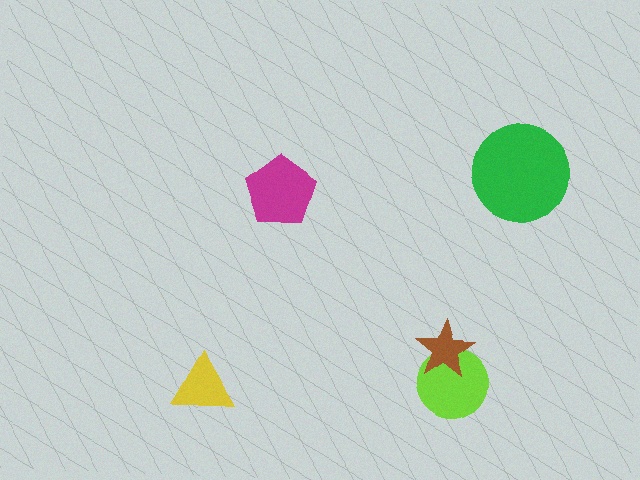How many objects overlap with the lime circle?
1 object overlaps with the lime circle.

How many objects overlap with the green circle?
0 objects overlap with the green circle.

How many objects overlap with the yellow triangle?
0 objects overlap with the yellow triangle.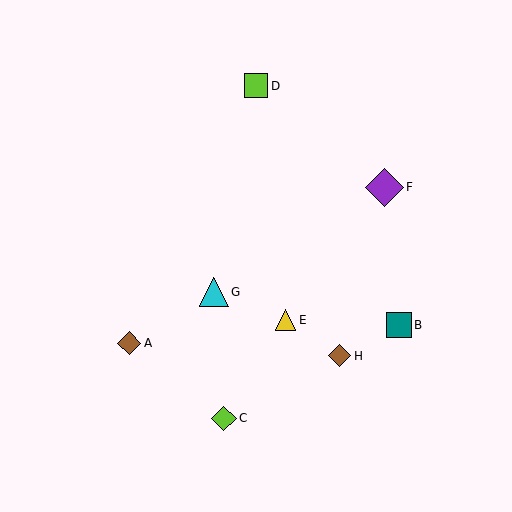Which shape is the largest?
The purple diamond (labeled F) is the largest.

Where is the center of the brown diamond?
The center of the brown diamond is at (340, 356).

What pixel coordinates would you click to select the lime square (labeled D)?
Click at (256, 86) to select the lime square D.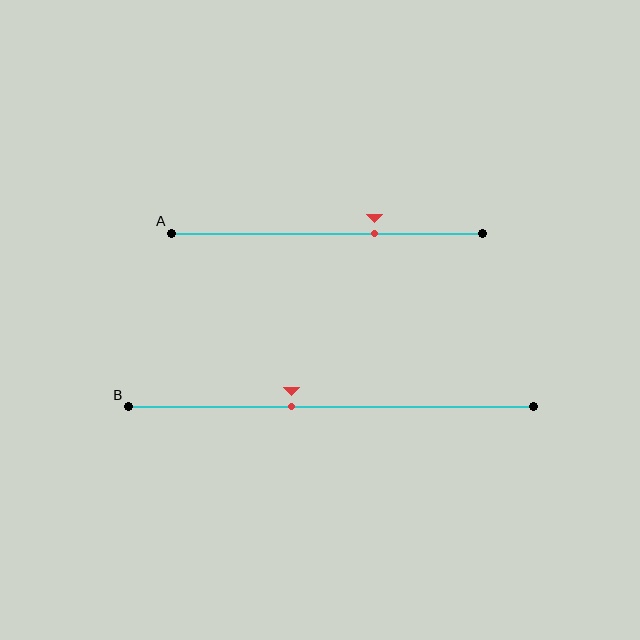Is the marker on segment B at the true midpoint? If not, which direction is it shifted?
No, the marker on segment B is shifted to the left by about 10% of the segment length.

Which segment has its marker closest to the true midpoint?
Segment B has its marker closest to the true midpoint.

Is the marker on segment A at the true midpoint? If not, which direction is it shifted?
No, the marker on segment A is shifted to the right by about 15% of the segment length.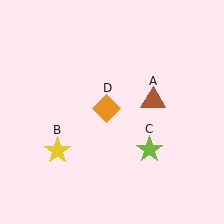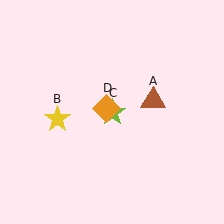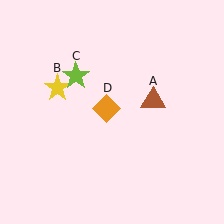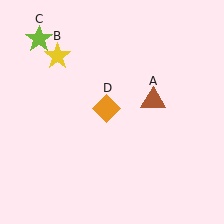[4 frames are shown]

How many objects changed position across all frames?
2 objects changed position: yellow star (object B), lime star (object C).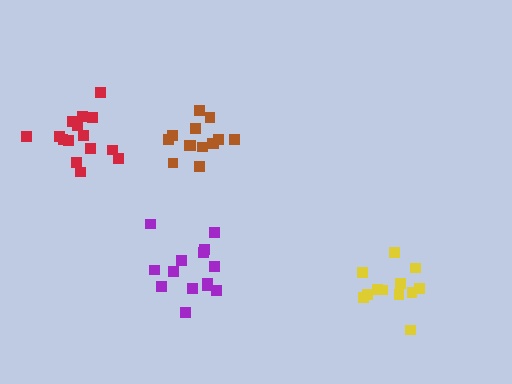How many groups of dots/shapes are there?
There are 4 groups.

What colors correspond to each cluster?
The clusters are colored: purple, yellow, red, brown.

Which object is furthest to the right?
The yellow cluster is rightmost.